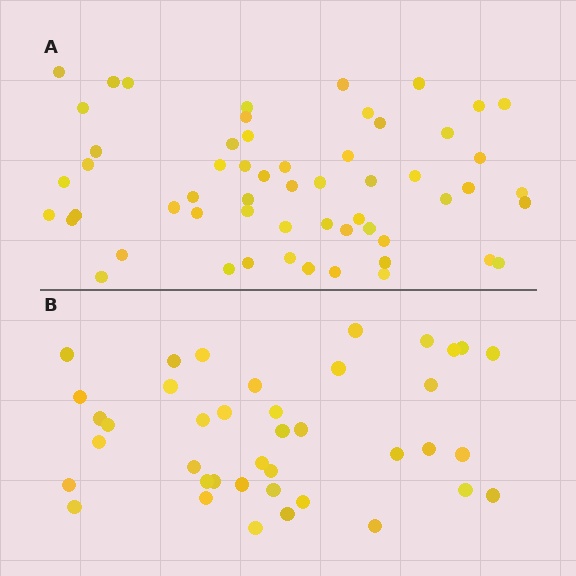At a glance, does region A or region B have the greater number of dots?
Region A (the top region) has more dots.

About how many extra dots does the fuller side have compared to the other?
Region A has approximately 15 more dots than region B.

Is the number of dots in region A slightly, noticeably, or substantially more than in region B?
Region A has noticeably more, but not dramatically so. The ratio is roughly 1.4 to 1.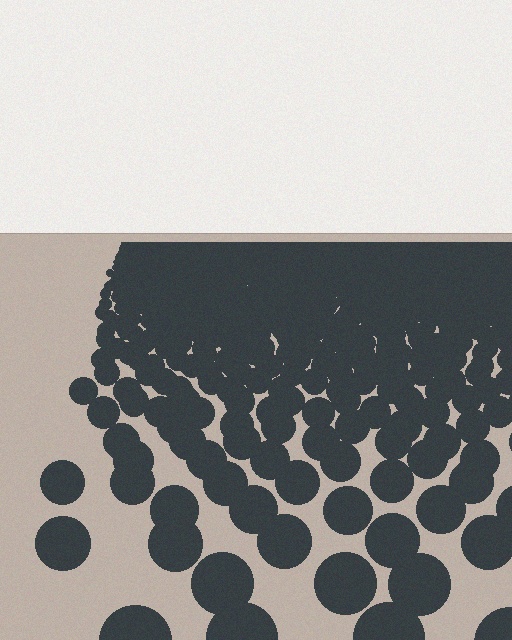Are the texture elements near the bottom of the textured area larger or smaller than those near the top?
Larger. Near the bottom, elements are closer to the viewer and appear at a bigger on-screen size.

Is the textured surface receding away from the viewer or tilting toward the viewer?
The surface is receding away from the viewer. Texture elements get smaller and denser toward the top.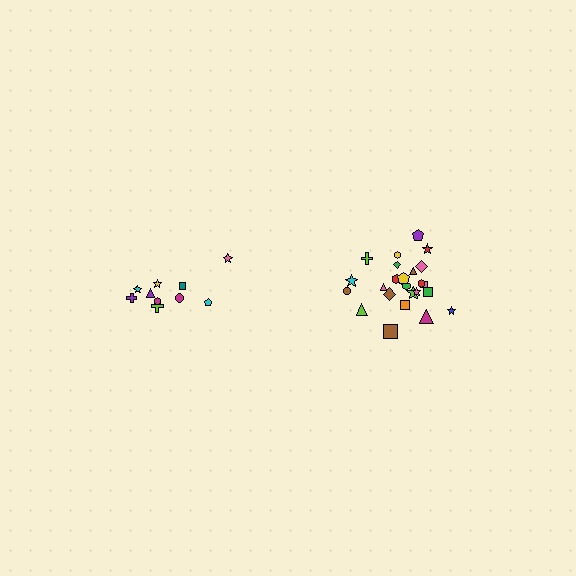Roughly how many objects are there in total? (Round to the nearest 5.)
Roughly 35 objects in total.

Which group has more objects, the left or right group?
The right group.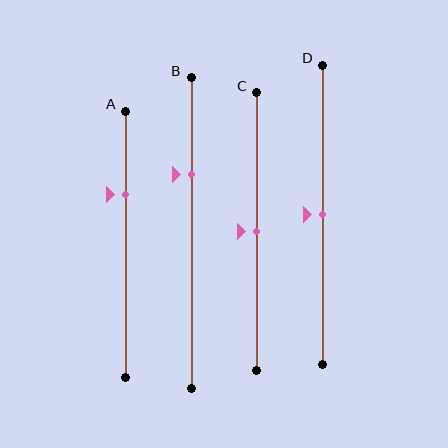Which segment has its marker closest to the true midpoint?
Segment C has its marker closest to the true midpoint.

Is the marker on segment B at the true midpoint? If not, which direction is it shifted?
No, the marker on segment B is shifted upward by about 19% of the segment length.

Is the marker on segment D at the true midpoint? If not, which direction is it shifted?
Yes, the marker on segment D is at the true midpoint.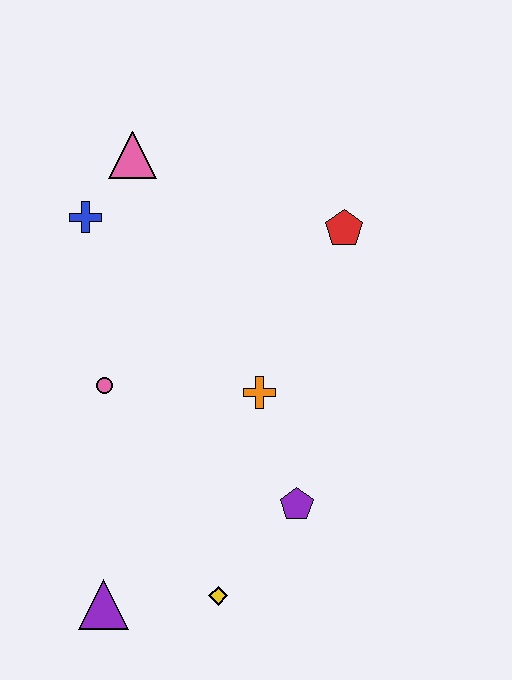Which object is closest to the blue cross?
The pink triangle is closest to the blue cross.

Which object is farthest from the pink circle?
The red pentagon is farthest from the pink circle.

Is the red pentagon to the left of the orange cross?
No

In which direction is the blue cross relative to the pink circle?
The blue cross is above the pink circle.